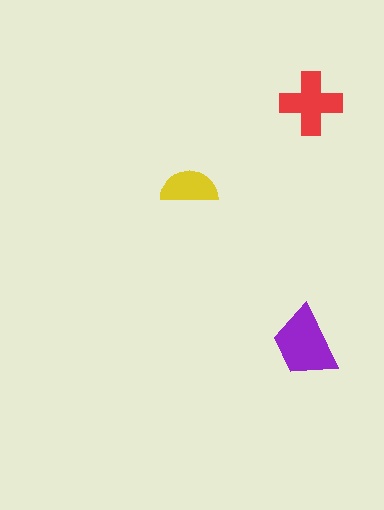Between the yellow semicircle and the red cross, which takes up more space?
The red cross.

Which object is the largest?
The purple trapezoid.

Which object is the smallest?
The yellow semicircle.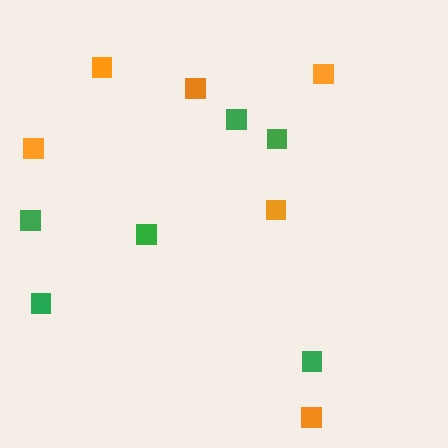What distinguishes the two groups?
There are 2 groups: one group of green squares (6) and one group of orange squares (6).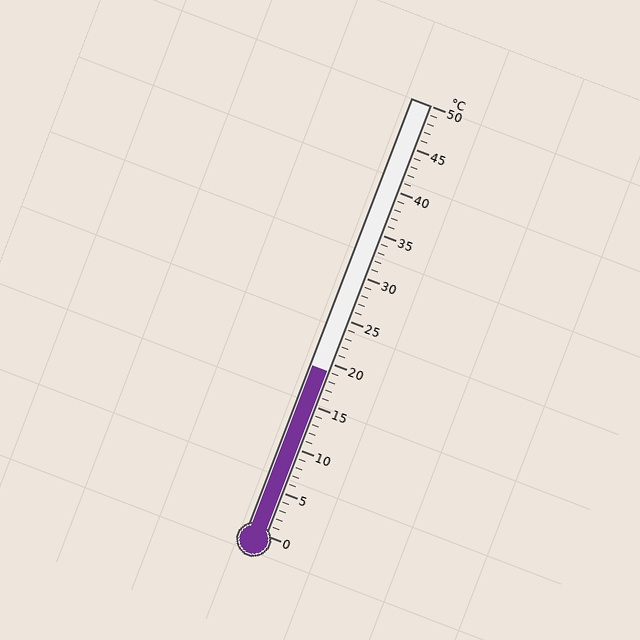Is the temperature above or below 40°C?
The temperature is below 40°C.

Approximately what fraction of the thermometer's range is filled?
The thermometer is filled to approximately 40% of its range.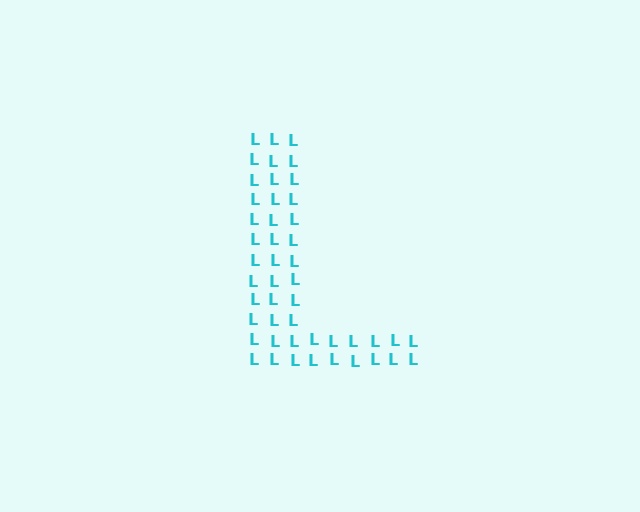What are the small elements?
The small elements are letter L's.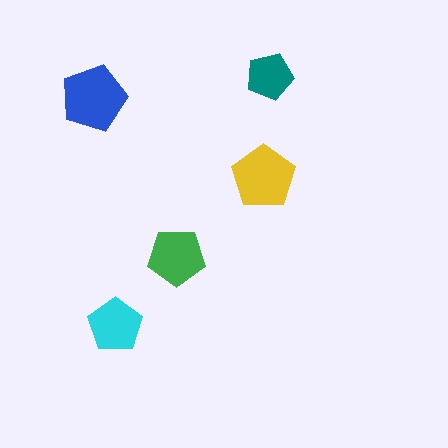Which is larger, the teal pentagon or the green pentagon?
The green one.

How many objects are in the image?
There are 5 objects in the image.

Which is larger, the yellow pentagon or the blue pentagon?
The blue one.